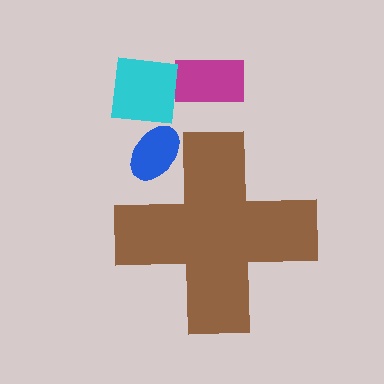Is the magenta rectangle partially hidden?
No, the magenta rectangle is fully visible.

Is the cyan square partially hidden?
No, the cyan square is fully visible.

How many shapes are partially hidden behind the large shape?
1 shape is partially hidden.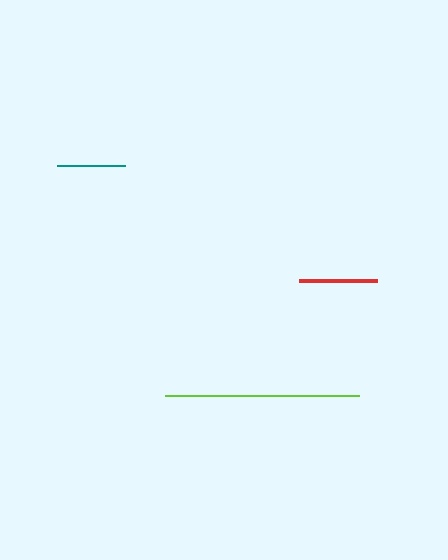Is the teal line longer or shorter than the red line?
The red line is longer than the teal line.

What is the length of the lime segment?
The lime segment is approximately 193 pixels long.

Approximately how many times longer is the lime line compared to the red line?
The lime line is approximately 2.5 times the length of the red line.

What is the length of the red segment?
The red segment is approximately 78 pixels long.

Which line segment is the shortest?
The teal line is the shortest at approximately 68 pixels.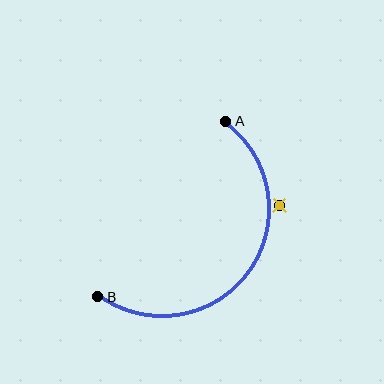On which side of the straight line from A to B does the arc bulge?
The arc bulges below and to the right of the straight line connecting A and B.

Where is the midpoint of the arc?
The arc midpoint is the point on the curve farthest from the straight line joining A and B. It sits below and to the right of that line.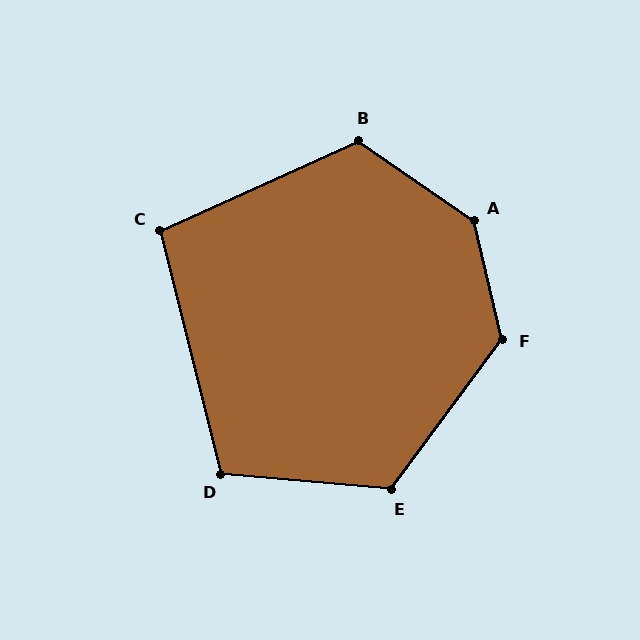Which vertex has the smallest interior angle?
C, at approximately 100 degrees.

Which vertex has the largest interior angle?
A, at approximately 138 degrees.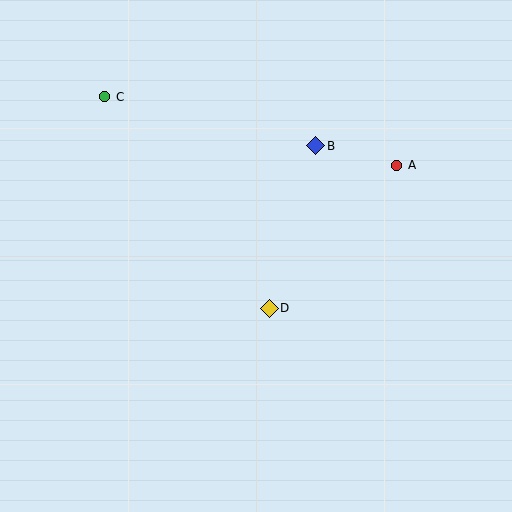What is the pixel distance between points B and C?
The distance between B and C is 217 pixels.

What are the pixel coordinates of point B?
Point B is at (316, 146).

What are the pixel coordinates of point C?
Point C is at (105, 97).